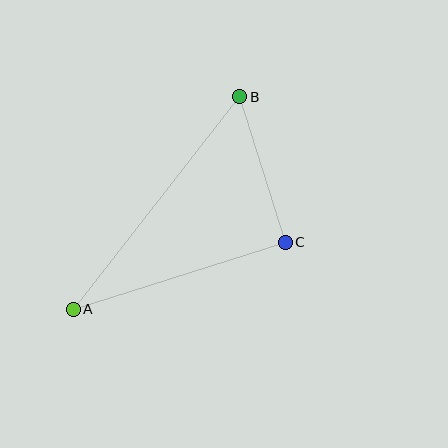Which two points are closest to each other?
Points B and C are closest to each other.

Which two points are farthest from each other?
Points A and B are farthest from each other.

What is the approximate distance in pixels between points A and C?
The distance between A and C is approximately 223 pixels.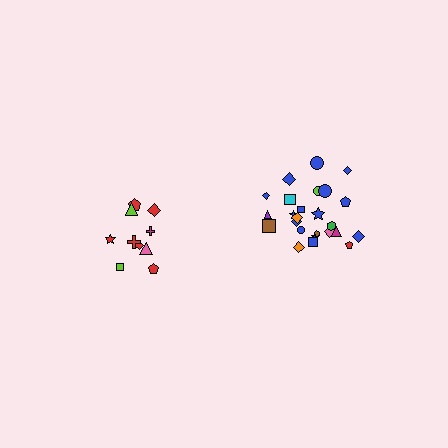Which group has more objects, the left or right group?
The right group.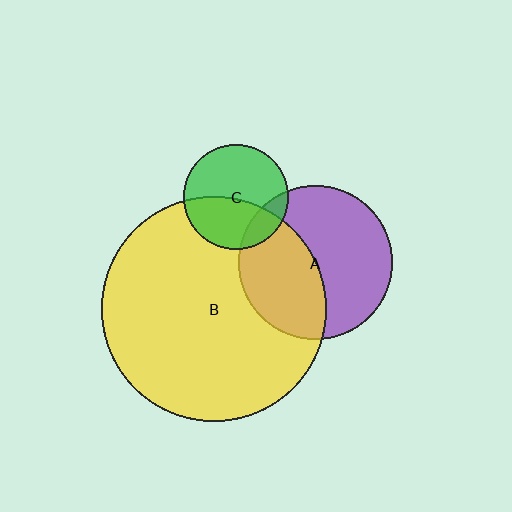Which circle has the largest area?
Circle B (yellow).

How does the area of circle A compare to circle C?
Approximately 2.1 times.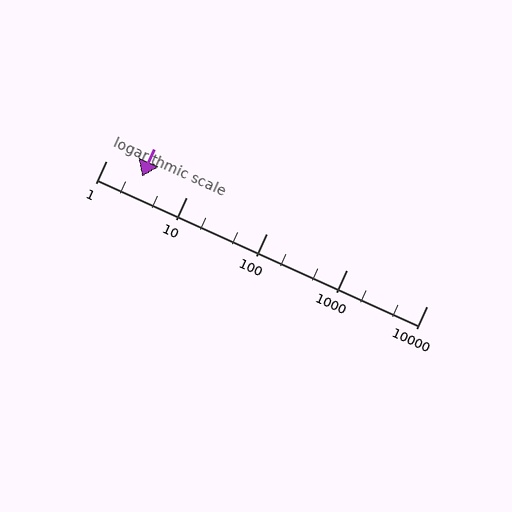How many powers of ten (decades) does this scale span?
The scale spans 4 decades, from 1 to 10000.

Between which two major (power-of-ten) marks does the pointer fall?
The pointer is between 1 and 10.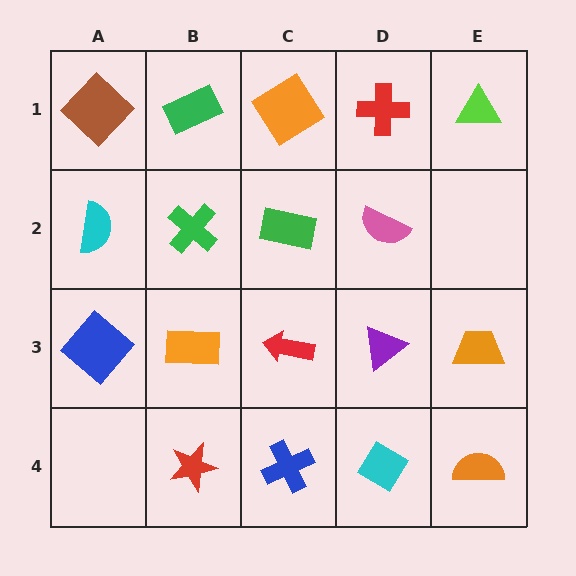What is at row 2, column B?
A green cross.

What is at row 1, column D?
A red cross.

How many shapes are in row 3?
5 shapes.